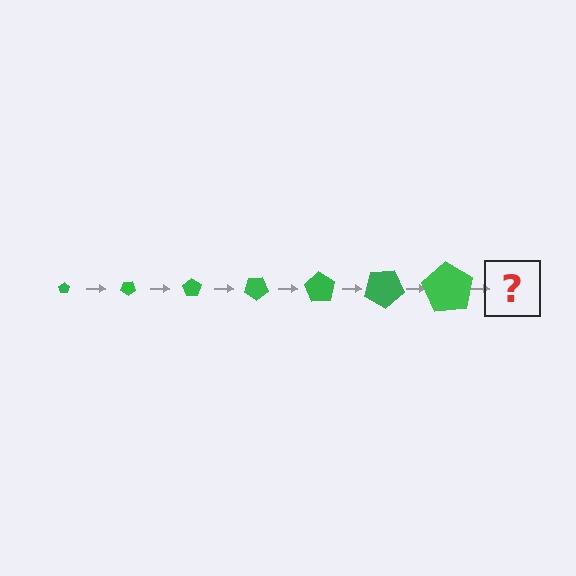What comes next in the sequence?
The next element should be a pentagon, larger than the previous one and rotated 245 degrees from the start.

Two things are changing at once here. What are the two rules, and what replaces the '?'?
The two rules are that the pentagon grows larger each step and it rotates 35 degrees each step. The '?' should be a pentagon, larger than the previous one and rotated 245 degrees from the start.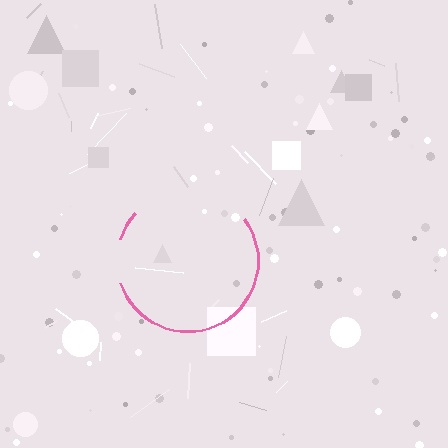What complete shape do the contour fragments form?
The contour fragments form a circle.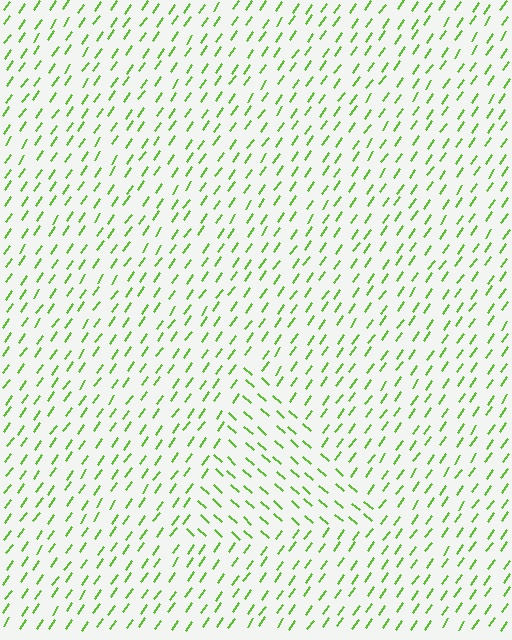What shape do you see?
I see a triangle.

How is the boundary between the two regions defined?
The boundary is defined purely by a change in line orientation (approximately 83 degrees difference). All lines are the same color and thickness.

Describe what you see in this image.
The image is filled with small lime line segments. A triangle region in the image has lines oriented differently from the surrounding lines, creating a visible texture boundary.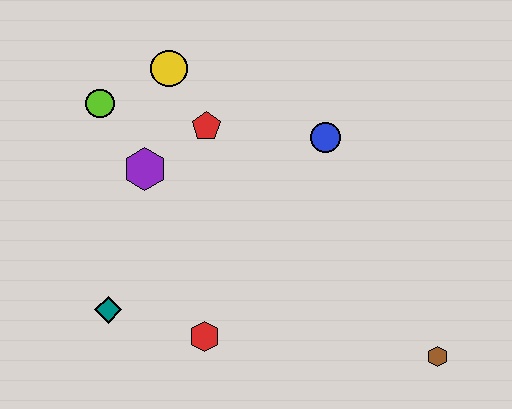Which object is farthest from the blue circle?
The teal diamond is farthest from the blue circle.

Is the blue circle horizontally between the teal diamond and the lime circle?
No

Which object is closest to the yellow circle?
The red pentagon is closest to the yellow circle.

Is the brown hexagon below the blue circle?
Yes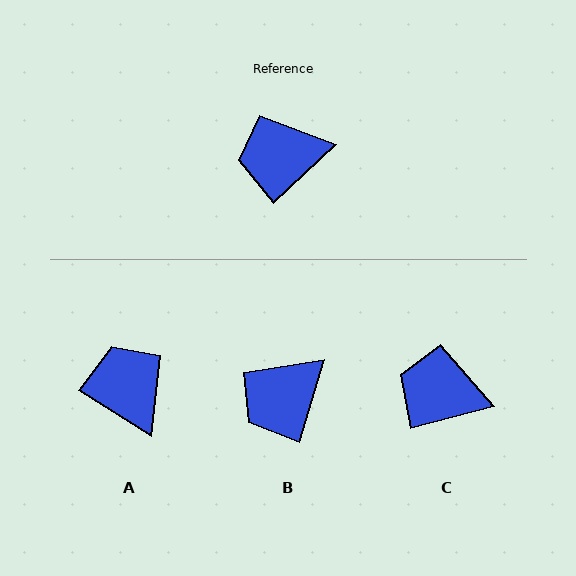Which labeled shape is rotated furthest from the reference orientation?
A, about 76 degrees away.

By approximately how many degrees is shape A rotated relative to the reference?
Approximately 76 degrees clockwise.